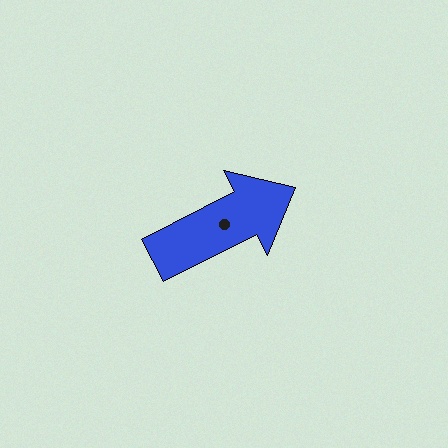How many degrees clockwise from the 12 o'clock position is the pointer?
Approximately 63 degrees.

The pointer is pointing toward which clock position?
Roughly 2 o'clock.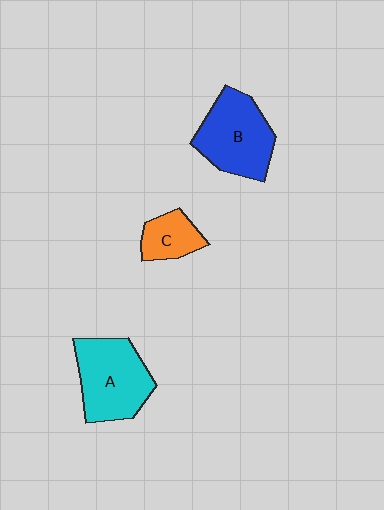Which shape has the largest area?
Shape A (cyan).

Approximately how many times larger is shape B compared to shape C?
Approximately 2.1 times.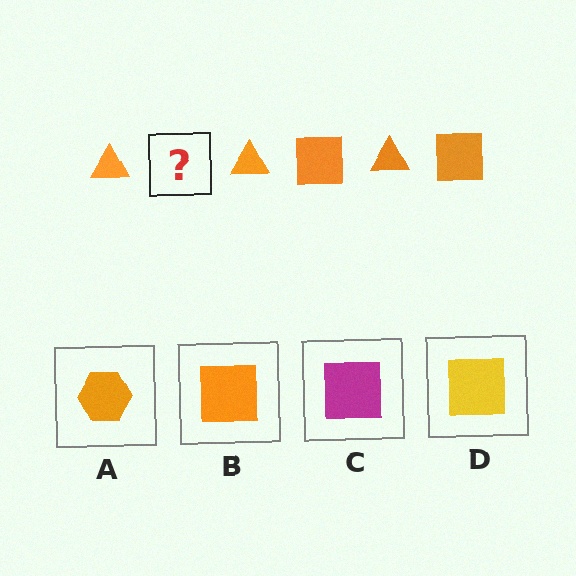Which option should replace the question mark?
Option B.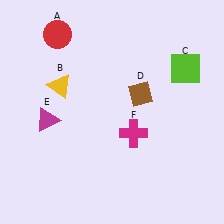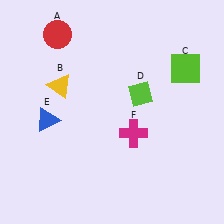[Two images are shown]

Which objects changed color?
D changed from brown to lime. E changed from magenta to blue.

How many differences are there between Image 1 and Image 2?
There are 2 differences between the two images.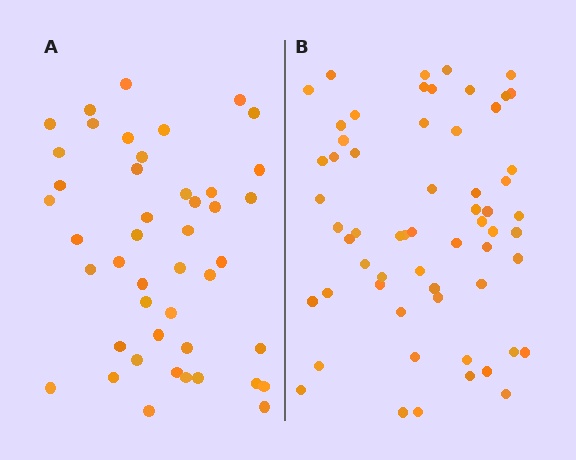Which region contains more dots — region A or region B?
Region B (the right region) has more dots.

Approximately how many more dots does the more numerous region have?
Region B has approximately 15 more dots than region A.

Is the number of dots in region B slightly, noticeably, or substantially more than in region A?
Region B has noticeably more, but not dramatically so. The ratio is roughly 1.3 to 1.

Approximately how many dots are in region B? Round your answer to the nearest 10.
About 60 dots.